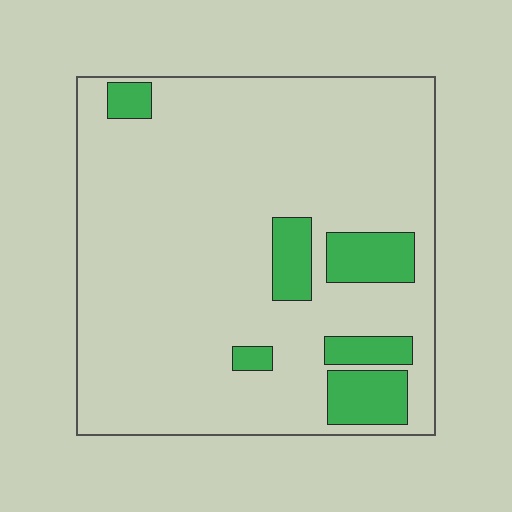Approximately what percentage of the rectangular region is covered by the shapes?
Approximately 15%.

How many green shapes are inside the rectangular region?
6.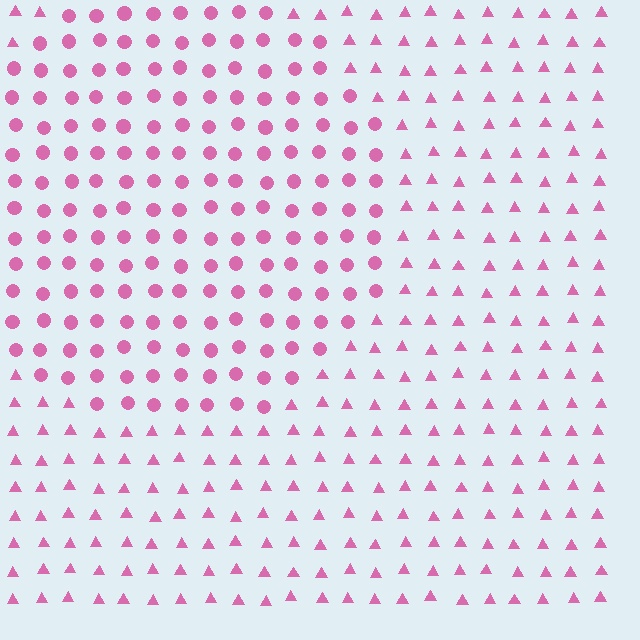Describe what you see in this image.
The image is filled with small pink elements arranged in a uniform grid. A circle-shaped region contains circles, while the surrounding area contains triangles. The boundary is defined purely by the change in element shape.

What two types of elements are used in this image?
The image uses circles inside the circle region and triangles outside it.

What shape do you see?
I see a circle.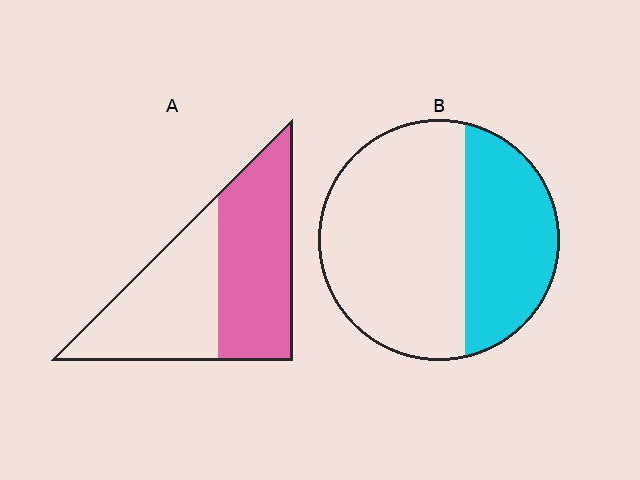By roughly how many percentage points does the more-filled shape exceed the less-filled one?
By roughly 15 percentage points (A over B).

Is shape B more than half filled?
No.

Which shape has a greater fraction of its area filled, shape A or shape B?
Shape A.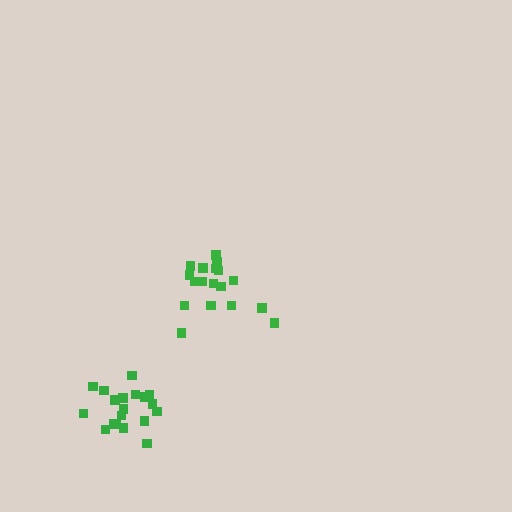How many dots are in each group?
Group 1: 19 dots, Group 2: 20 dots (39 total).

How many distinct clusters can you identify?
There are 2 distinct clusters.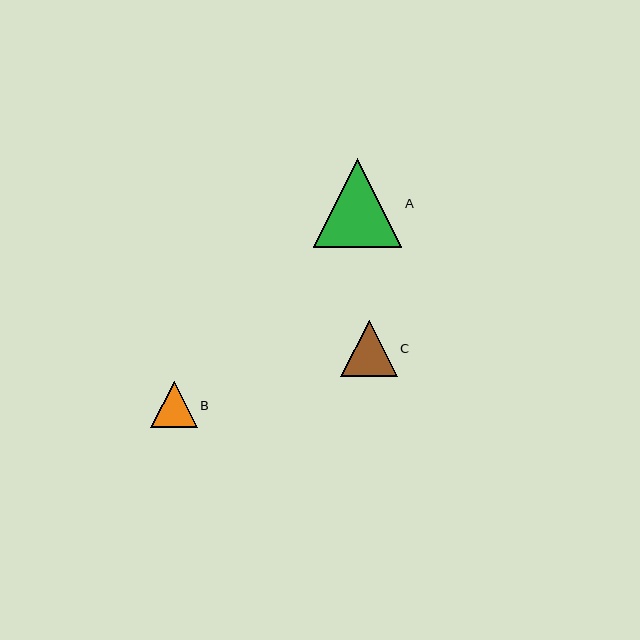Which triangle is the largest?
Triangle A is the largest with a size of approximately 88 pixels.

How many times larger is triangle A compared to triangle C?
Triangle A is approximately 1.6 times the size of triangle C.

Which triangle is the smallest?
Triangle B is the smallest with a size of approximately 46 pixels.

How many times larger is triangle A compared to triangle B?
Triangle A is approximately 1.9 times the size of triangle B.